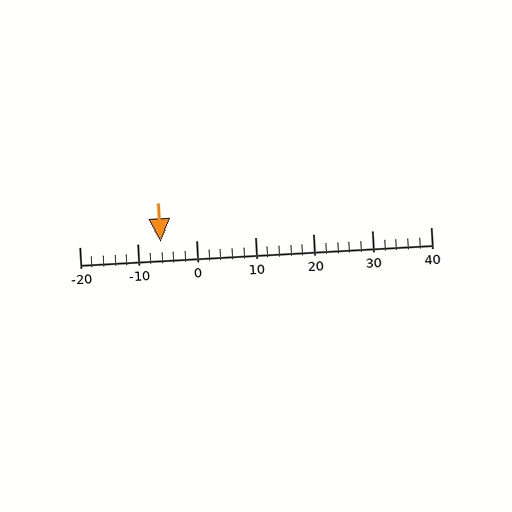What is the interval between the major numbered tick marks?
The major tick marks are spaced 10 units apart.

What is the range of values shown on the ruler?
The ruler shows values from -20 to 40.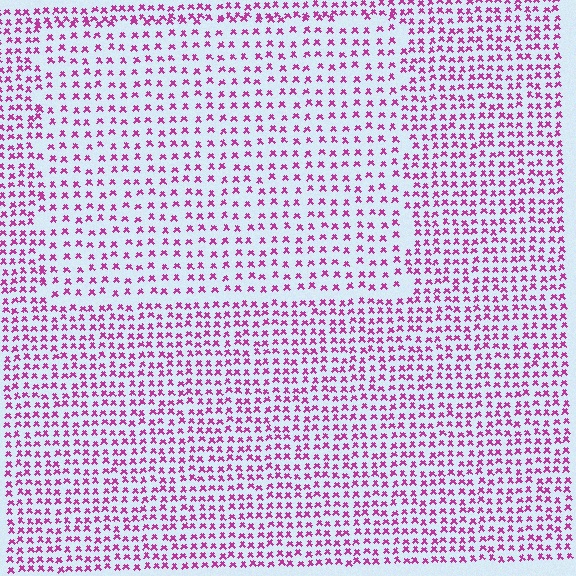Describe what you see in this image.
The image contains small magenta elements arranged at two different densities. A rectangle-shaped region is visible where the elements are less densely packed than the surrounding area.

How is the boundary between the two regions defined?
The boundary is defined by a change in element density (approximately 1.6x ratio). All elements are the same color, size, and shape.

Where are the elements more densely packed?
The elements are more densely packed outside the rectangle boundary.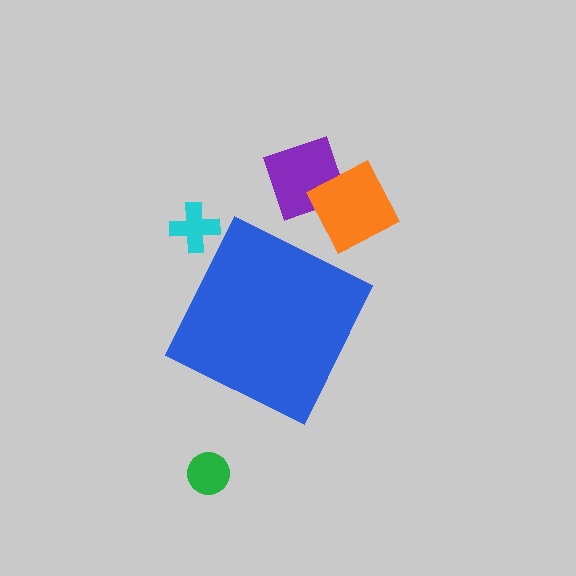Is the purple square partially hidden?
No, the purple square is fully visible.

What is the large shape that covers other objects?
A blue square.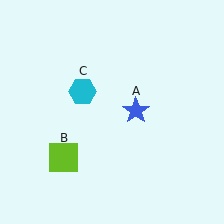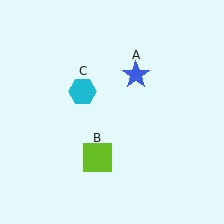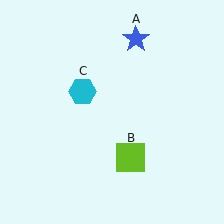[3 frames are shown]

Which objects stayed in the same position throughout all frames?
Cyan hexagon (object C) remained stationary.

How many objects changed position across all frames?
2 objects changed position: blue star (object A), lime square (object B).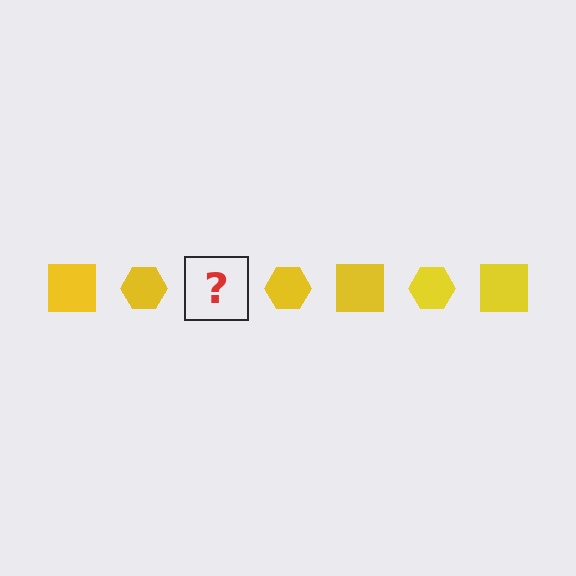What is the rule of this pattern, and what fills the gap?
The rule is that the pattern cycles through square, hexagon shapes in yellow. The gap should be filled with a yellow square.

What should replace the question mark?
The question mark should be replaced with a yellow square.